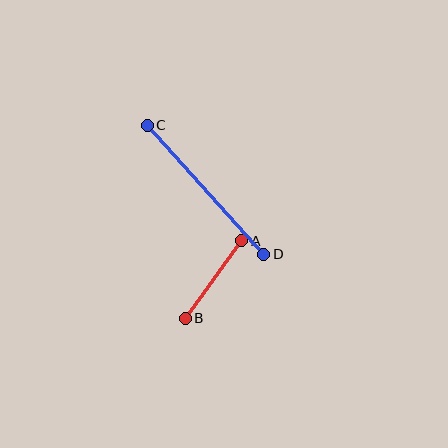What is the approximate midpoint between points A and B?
The midpoint is at approximately (213, 279) pixels.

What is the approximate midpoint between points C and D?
The midpoint is at approximately (205, 190) pixels.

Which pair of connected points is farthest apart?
Points C and D are farthest apart.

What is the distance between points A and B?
The distance is approximately 96 pixels.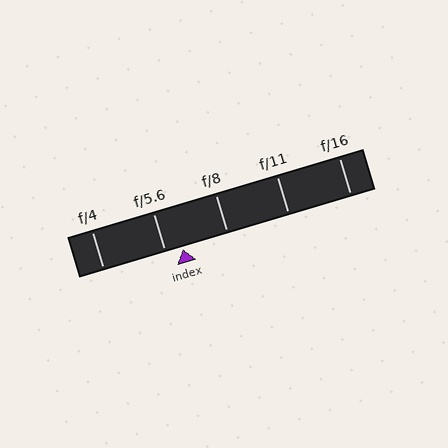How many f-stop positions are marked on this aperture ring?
There are 5 f-stop positions marked.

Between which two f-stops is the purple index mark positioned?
The index mark is between f/5.6 and f/8.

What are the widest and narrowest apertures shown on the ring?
The widest aperture shown is f/4 and the narrowest is f/16.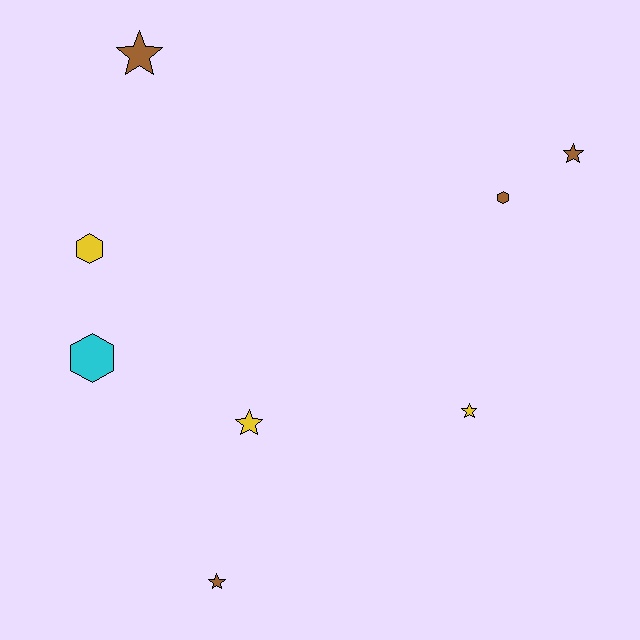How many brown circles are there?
There are no brown circles.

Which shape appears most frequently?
Star, with 5 objects.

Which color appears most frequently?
Brown, with 4 objects.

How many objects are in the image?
There are 8 objects.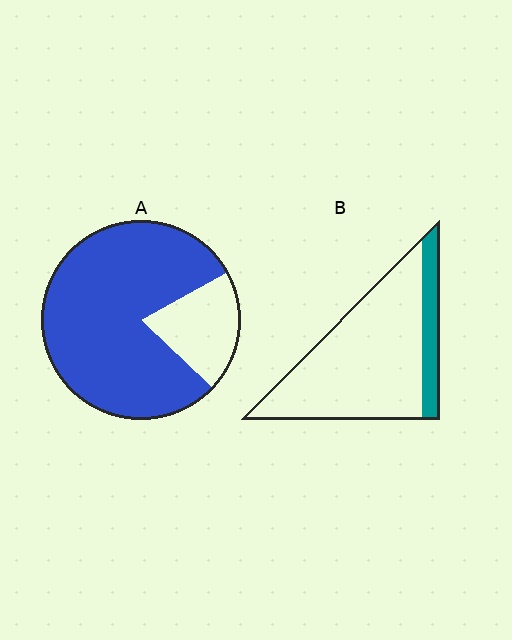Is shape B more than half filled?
No.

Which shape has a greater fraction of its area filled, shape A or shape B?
Shape A.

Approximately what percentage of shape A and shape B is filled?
A is approximately 80% and B is approximately 15%.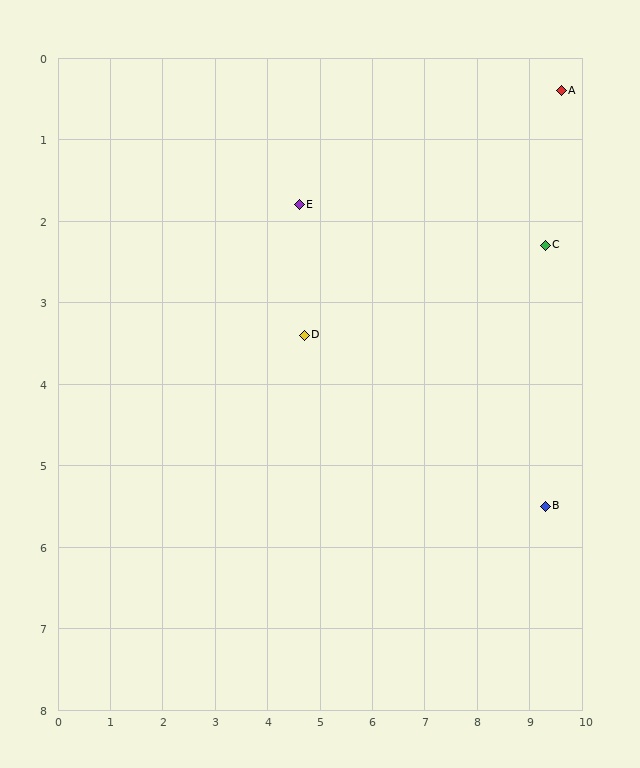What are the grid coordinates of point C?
Point C is at approximately (9.3, 2.3).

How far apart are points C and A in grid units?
Points C and A are about 1.9 grid units apart.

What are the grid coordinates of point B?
Point B is at approximately (9.3, 5.5).